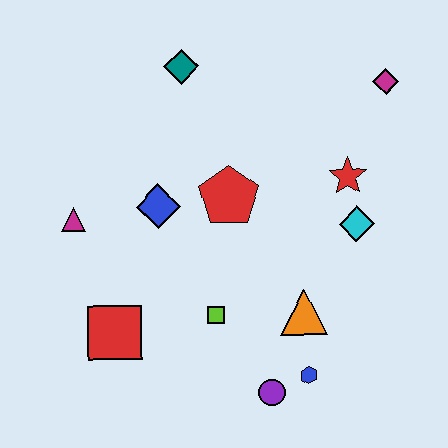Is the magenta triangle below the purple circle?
No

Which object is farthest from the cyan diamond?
The magenta triangle is farthest from the cyan diamond.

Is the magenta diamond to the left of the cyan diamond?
No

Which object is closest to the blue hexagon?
The purple circle is closest to the blue hexagon.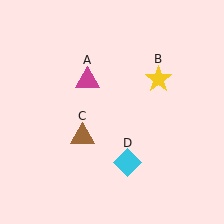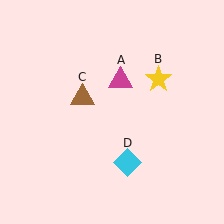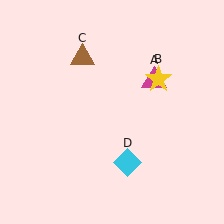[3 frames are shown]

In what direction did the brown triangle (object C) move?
The brown triangle (object C) moved up.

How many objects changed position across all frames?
2 objects changed position: magenta triangle (object A), brown triangle (object C).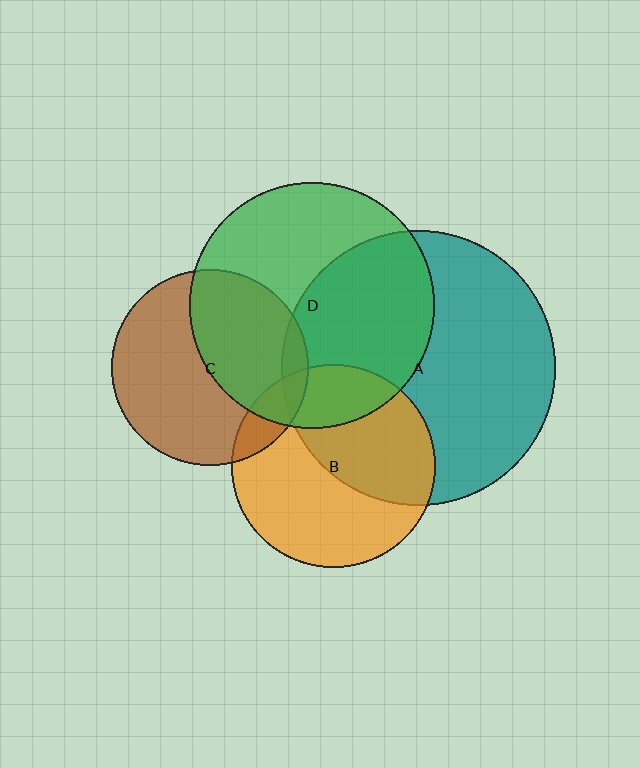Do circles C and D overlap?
Yes.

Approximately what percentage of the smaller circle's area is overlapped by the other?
Approximately 45%.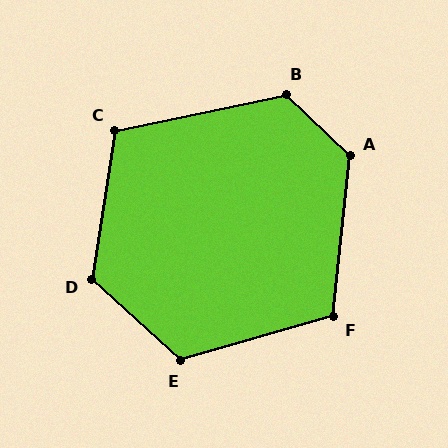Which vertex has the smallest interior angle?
C, at approximately 111 degrees.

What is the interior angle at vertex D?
Approximately 123 degrees (obtuse).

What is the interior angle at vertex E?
Approximately 121 degrees (obtuse).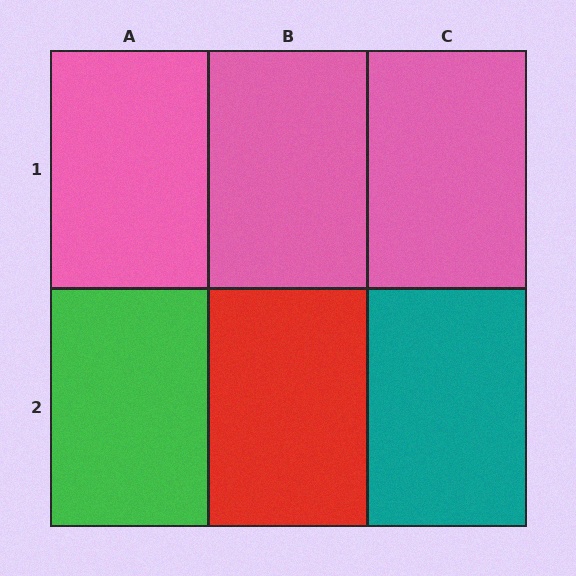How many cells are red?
1 cell is red.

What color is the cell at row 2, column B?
Red.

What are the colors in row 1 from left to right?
Pink, pink, pink.